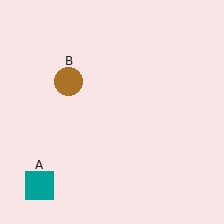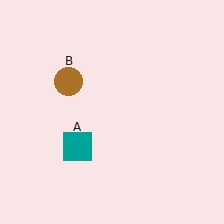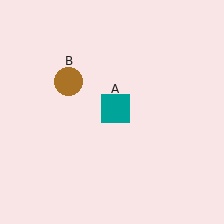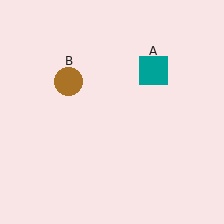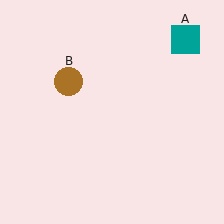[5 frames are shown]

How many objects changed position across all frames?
1 object changed position: teal square (object A).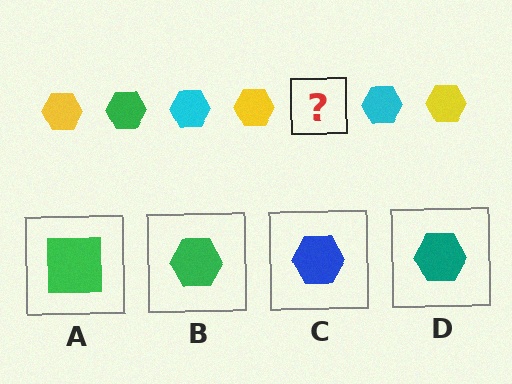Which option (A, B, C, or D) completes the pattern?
B.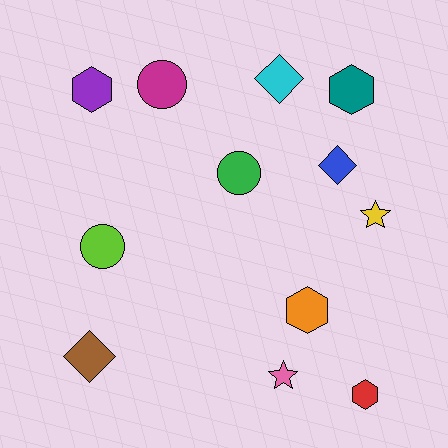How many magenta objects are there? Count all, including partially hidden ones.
There is 1 magenta object.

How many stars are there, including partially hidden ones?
There are 2 stars.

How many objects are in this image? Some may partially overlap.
There are 12 objects.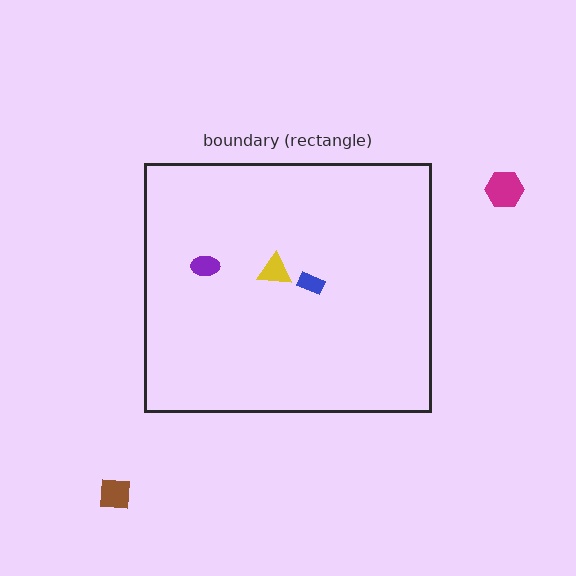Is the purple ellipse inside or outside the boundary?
Inside.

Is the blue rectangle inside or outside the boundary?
Inside.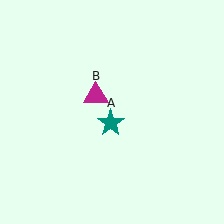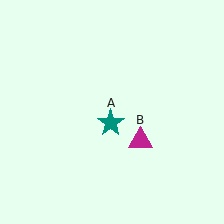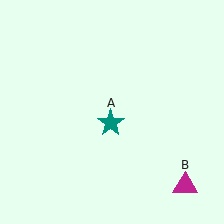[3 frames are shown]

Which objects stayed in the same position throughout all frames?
Teal star (object A) remained stationary.